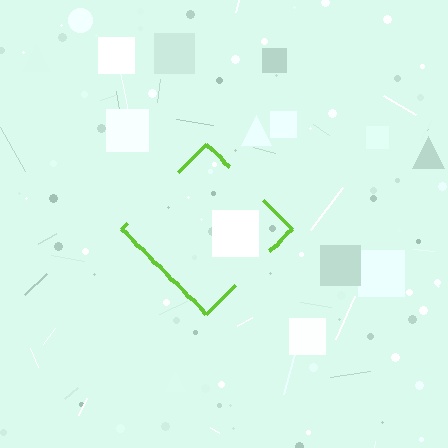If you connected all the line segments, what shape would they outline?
They would outline a diamond.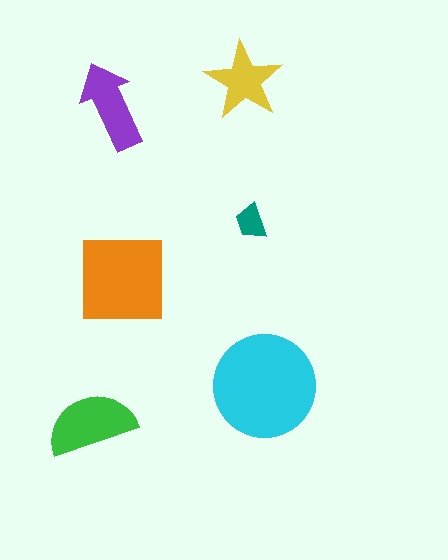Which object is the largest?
The cyan circle.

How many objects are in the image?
There are 6 objects in the image.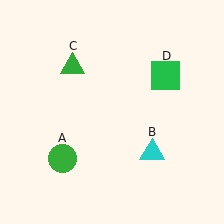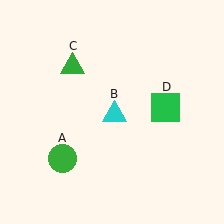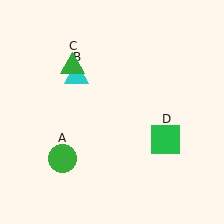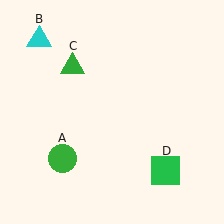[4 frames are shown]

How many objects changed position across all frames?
2 objects changed position: cyan triangle (object B), green square (object D).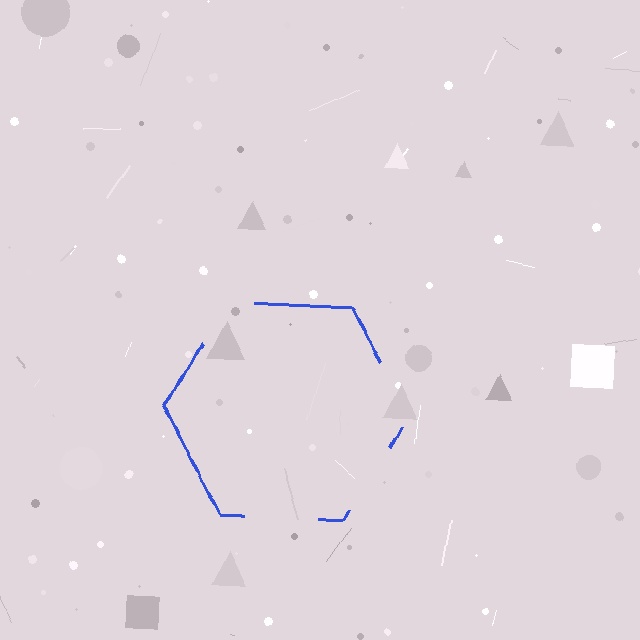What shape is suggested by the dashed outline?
The dashed outline suggests a hexagon.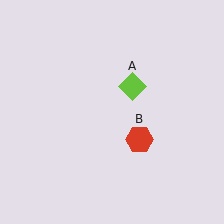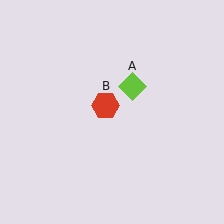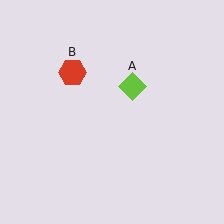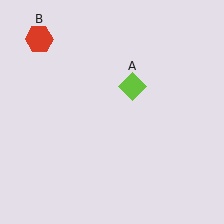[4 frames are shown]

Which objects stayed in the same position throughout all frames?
Lime diamond (object A) remained stationary.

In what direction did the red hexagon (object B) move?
The red hexagon (object B) moved up and to the left.